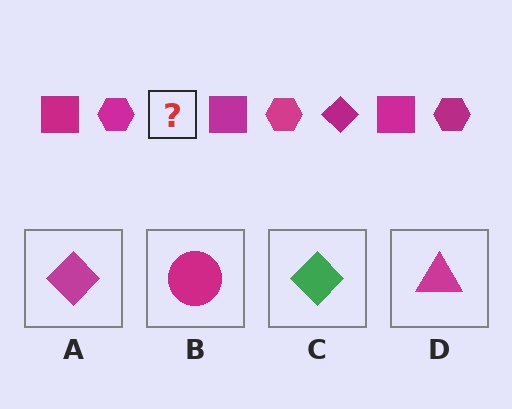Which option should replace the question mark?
Option A.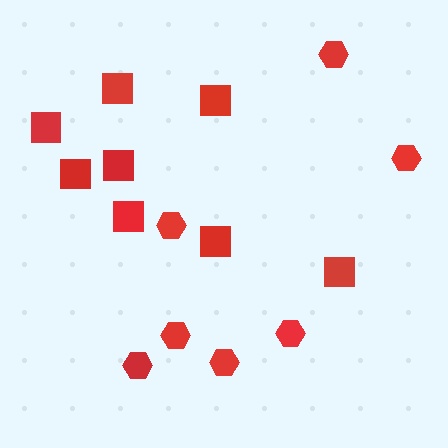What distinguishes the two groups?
There are 2 groups: one group of hexagons (7) and one group of squares (8).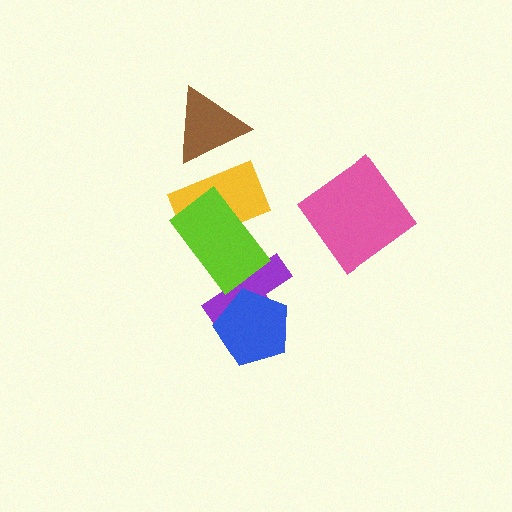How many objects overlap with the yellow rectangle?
2 objects overlap with the yellow rectangle.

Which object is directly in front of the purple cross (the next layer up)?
The blue pentagon is directly in front of the purple cross.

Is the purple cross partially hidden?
Yes, it is partially covered by another shape.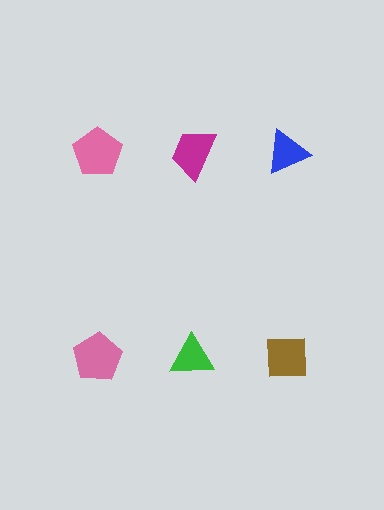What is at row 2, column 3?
A brown square.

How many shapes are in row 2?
3 shapes.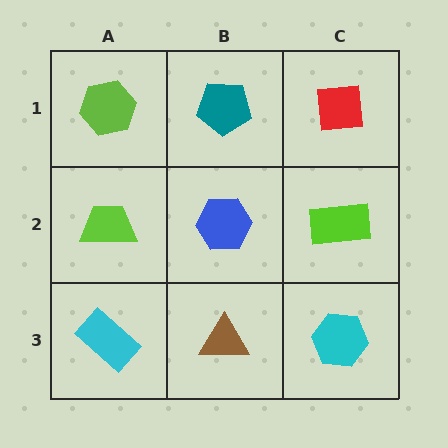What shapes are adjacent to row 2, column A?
A lime hexagon (row 1, column A), a cyan rectangle (row 3, column A), a blue hexagon (row 2, column B).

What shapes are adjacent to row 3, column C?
A lime rectangle (row 2, column C), a brown triangle (row 3, column B).